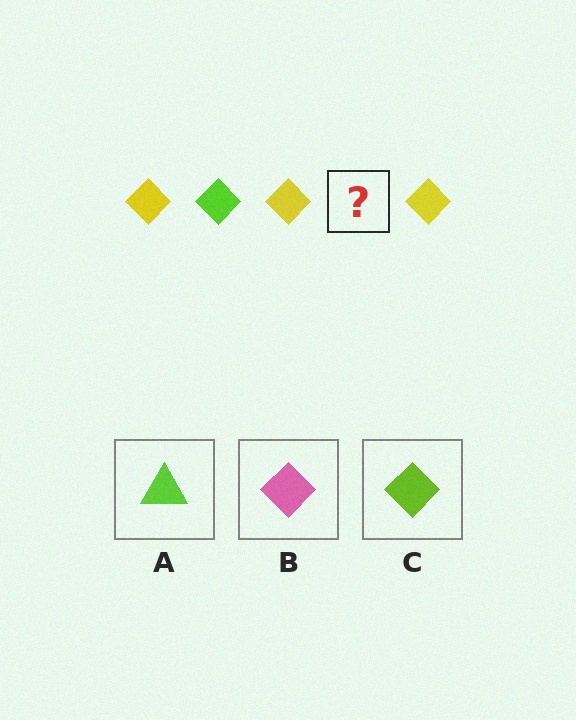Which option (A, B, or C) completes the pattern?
C.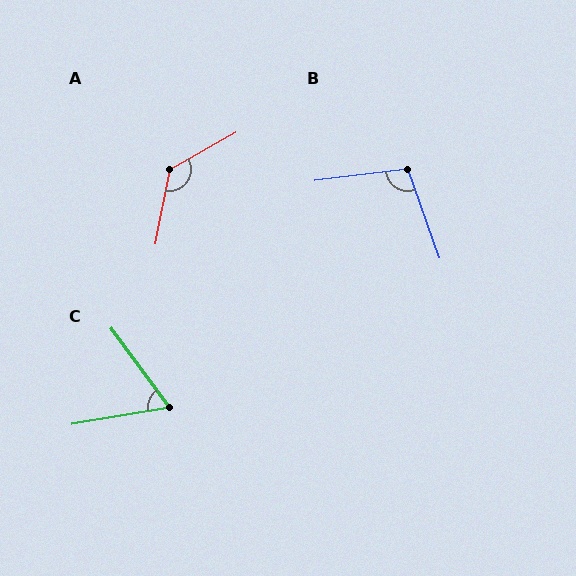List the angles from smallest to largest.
C (63°), B (102°), A (130°).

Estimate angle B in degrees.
Approximately 102 degrees.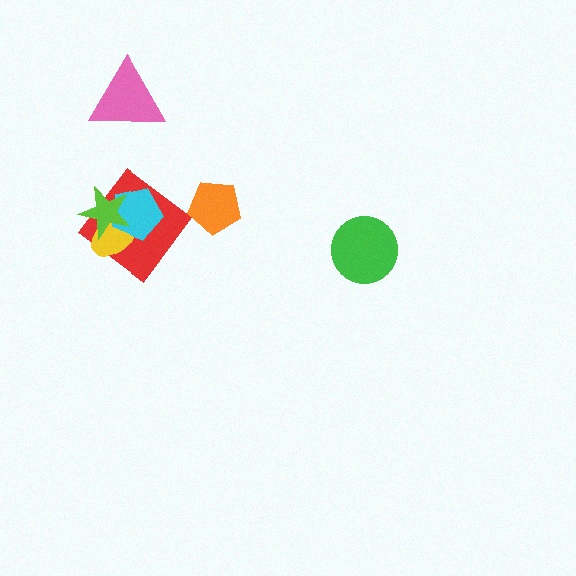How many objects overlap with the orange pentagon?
0 objects overlap with the orange pentagon.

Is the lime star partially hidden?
No, no other shape covers it.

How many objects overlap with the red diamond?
3 objects overlap with the red diamond.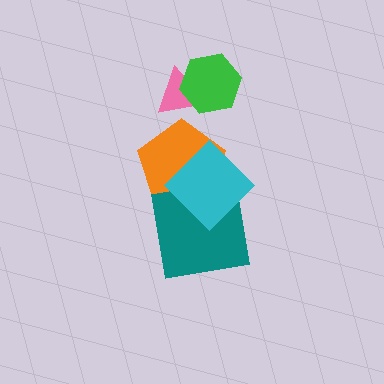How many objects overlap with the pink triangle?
1 object overlaps with the pink triangle.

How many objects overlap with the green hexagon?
1 object overlaps with the green hexagon.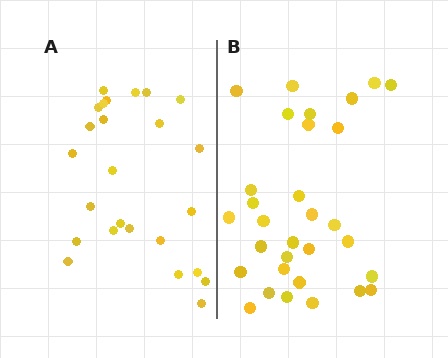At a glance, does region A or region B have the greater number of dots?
Region B (the right region) has more dots.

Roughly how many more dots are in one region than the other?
Region B has about 6 more dots than region A.